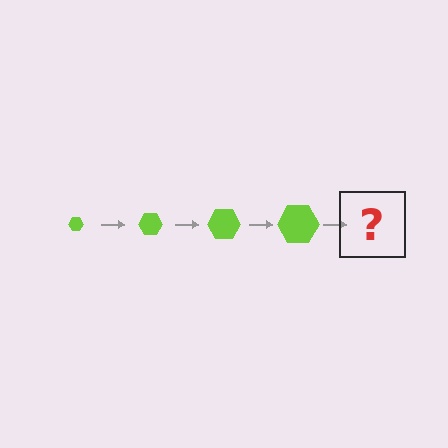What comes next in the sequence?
The next element should be a lime hexagon, larger than the previous one.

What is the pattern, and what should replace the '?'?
The pattern is that the hexagon gets progressively larger each step. The '?' should be a lime hexagon, larger than the previous one.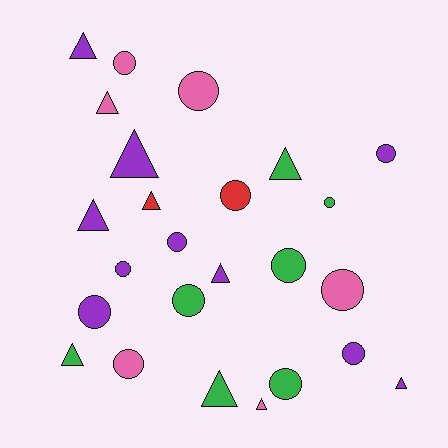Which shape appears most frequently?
Circle, with 14 objects.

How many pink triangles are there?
There are 2 pink triangles.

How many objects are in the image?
There are 25 objects.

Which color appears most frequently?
Purple, with 10 objects.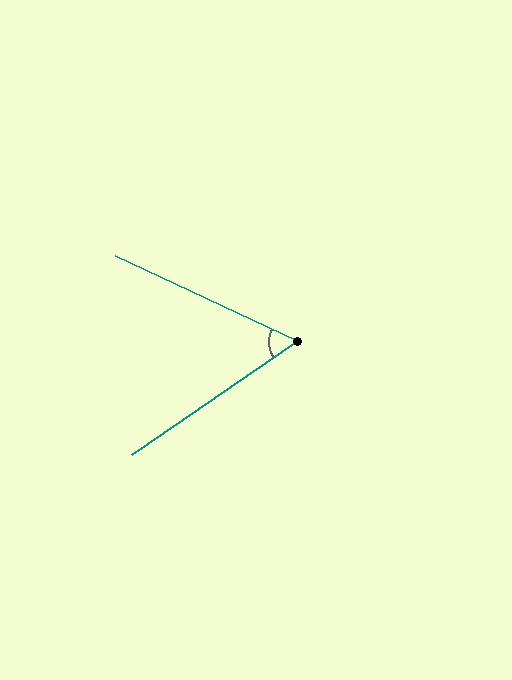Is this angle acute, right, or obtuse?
It is acute.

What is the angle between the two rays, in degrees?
Approximately 60 degrees.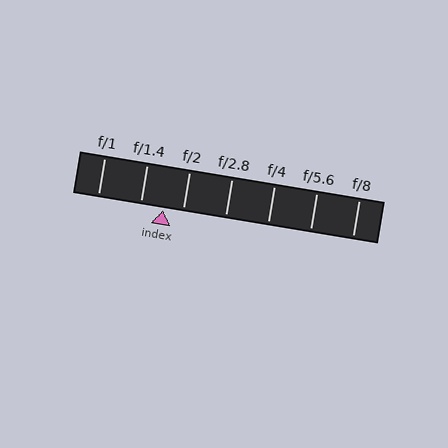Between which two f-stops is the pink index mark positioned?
The index mark is between f/1.4 and f/2.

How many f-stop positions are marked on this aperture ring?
There are 7 f-stop positions marked.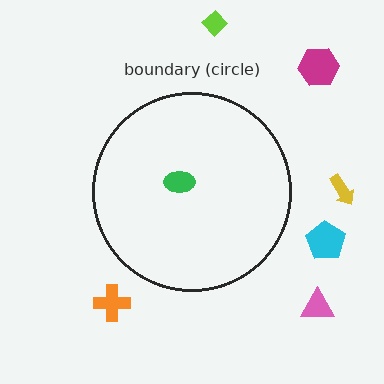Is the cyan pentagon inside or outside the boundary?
Outside.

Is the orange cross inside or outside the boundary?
Outside.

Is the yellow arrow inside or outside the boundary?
Outside.